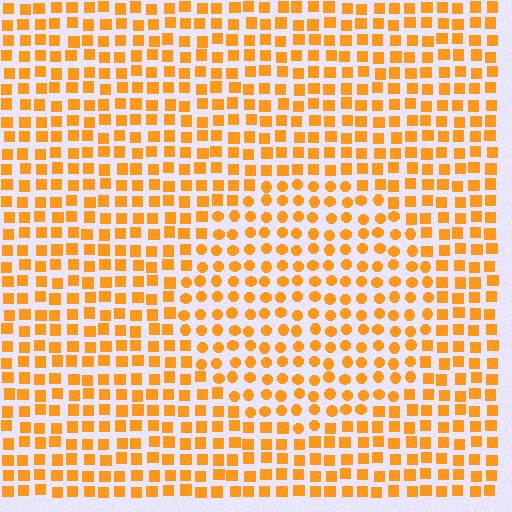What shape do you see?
I see a circle.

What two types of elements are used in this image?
The image uses circles inside the circle region and squares outside it.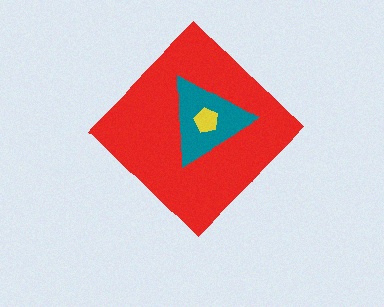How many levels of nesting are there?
3.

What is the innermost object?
The yellow pentagon.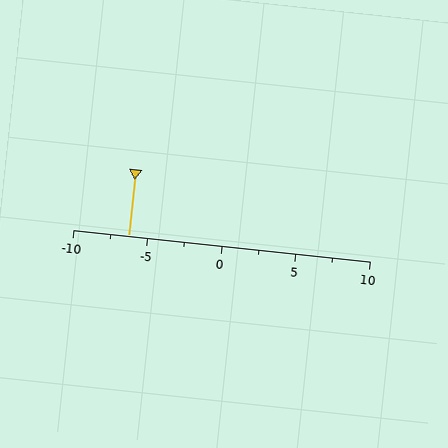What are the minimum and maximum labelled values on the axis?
The axis runs from -10 to 10.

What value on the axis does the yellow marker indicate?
The marker indicates approximately -6.2.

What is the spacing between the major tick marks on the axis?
The major ticks are spaced 5 apart.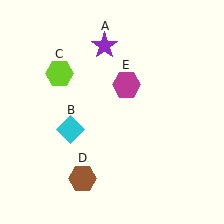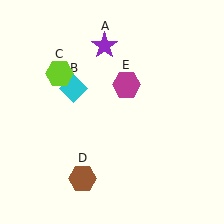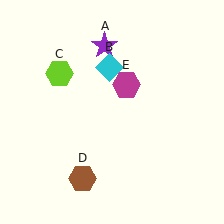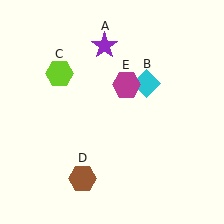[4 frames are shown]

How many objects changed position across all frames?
1 object changed position: cyan diamond (object B).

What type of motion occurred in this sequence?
The cyan diamond (object B) rotated clockwise around the center of the scene.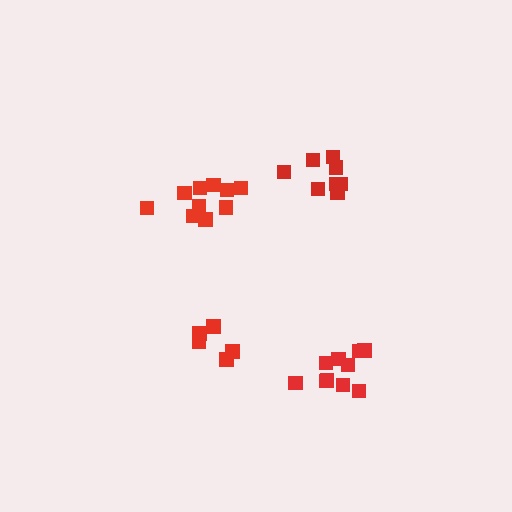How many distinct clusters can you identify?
There are 4 distinct clusters.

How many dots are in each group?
Group 1: 5 dots, Group 2: 10 dots, Group 3: 8 dots, Group 4: 10 dots (33 total).